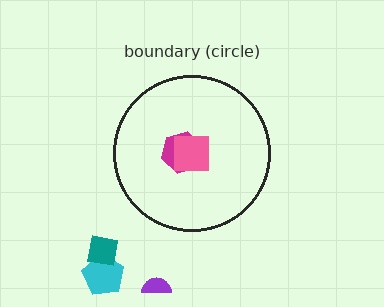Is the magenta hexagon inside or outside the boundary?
Inside.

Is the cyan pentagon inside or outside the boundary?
Outside.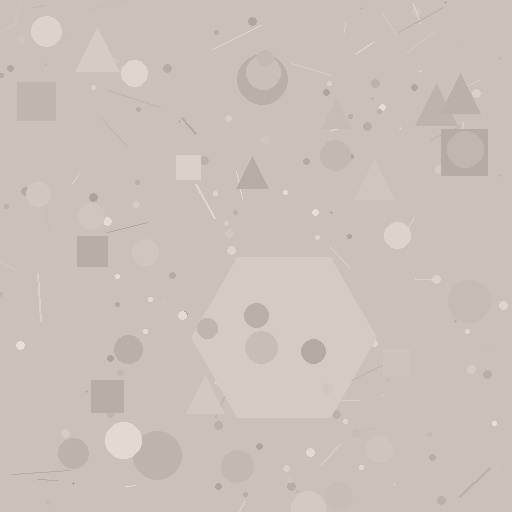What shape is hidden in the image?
A hexagon is hidden in the image.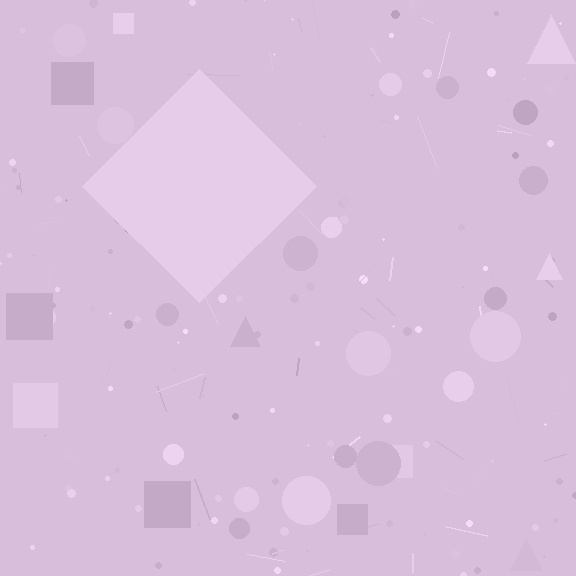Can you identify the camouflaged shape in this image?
The camouflaged shape is a diamond.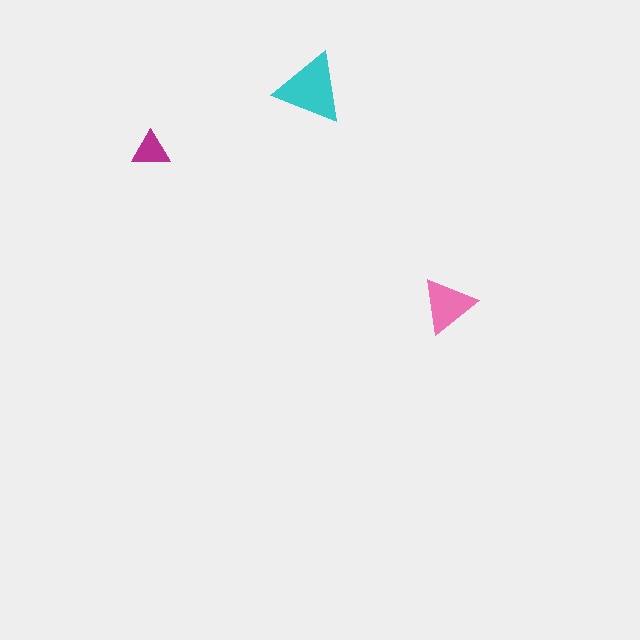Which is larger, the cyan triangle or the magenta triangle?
The cyan one.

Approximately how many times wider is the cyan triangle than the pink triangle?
About 1.5 times wider.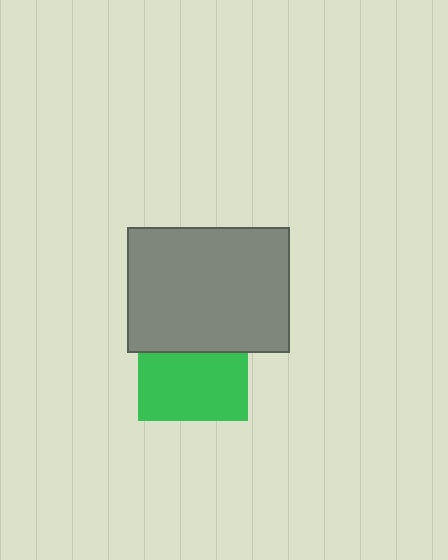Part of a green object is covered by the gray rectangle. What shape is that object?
It is a square.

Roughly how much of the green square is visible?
About half of it is visible (roughly 62%).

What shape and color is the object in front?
The object in front is a gray rectangle.